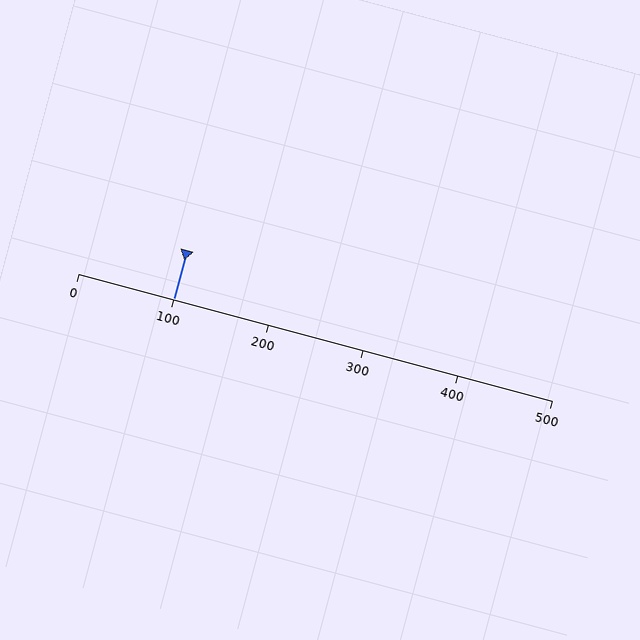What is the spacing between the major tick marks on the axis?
The major ticks are spaced 100 apart.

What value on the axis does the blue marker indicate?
The marker indicates approximately 100.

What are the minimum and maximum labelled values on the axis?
The axis runs from 0 to 500.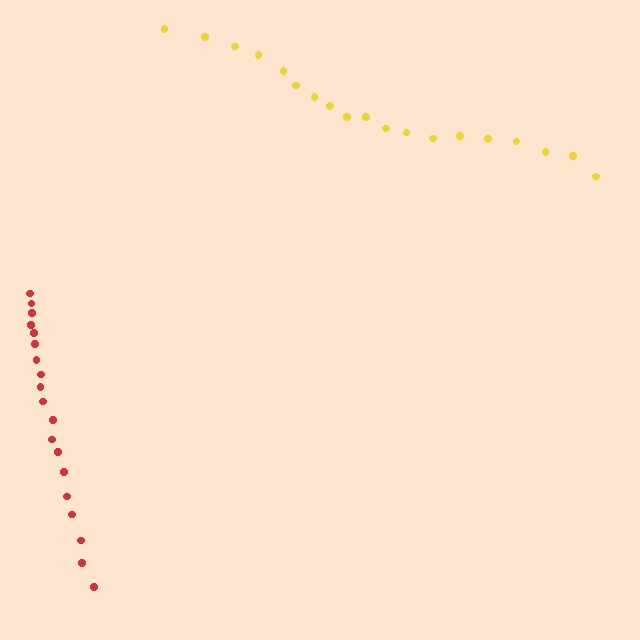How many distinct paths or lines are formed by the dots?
There are 2 distinct paths.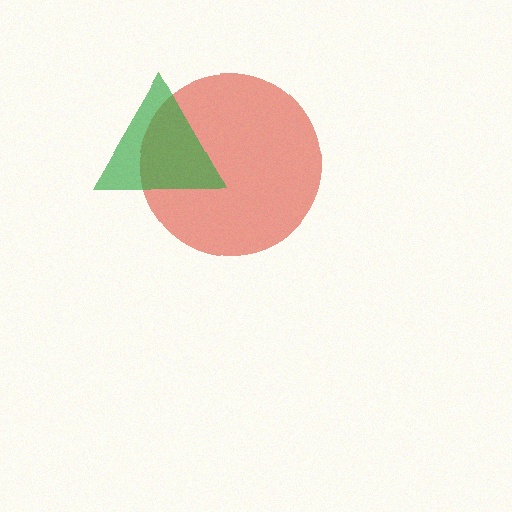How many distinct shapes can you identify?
There are 2 distinct shapes: a red circle, a green triangle.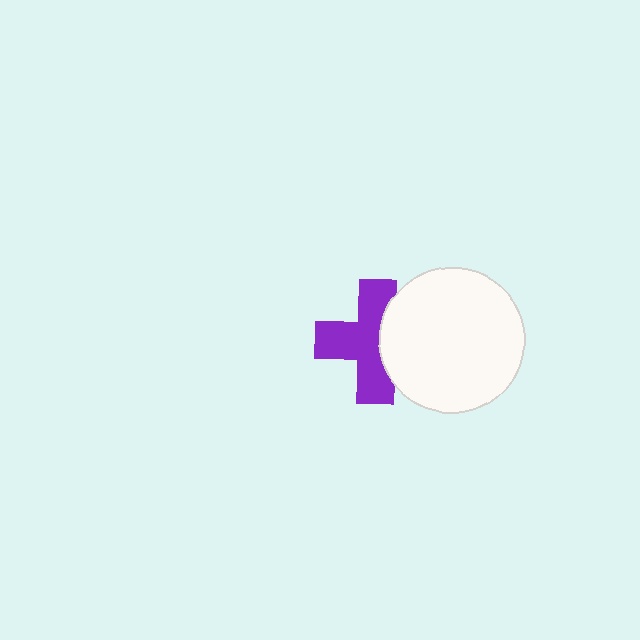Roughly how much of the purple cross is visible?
Most of it is visible (roughly 66%).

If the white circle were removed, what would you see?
You would see the complete purple cross.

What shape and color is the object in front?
The object in front is a white circle.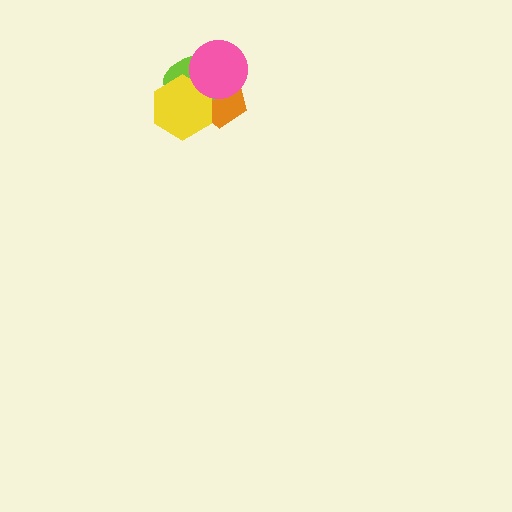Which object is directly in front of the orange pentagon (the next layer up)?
The lime ellipse is directly in front of the orange pentagon.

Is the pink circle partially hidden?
No, no other shape covers it.